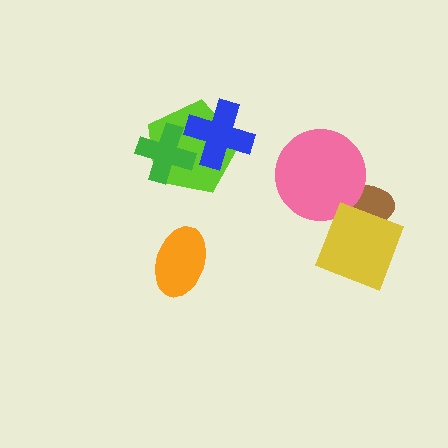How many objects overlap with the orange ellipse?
0 objects overlap with the orange ellipse.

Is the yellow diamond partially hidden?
No, no other shape covers it.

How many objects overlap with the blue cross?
2 objects overlap with the blue cross.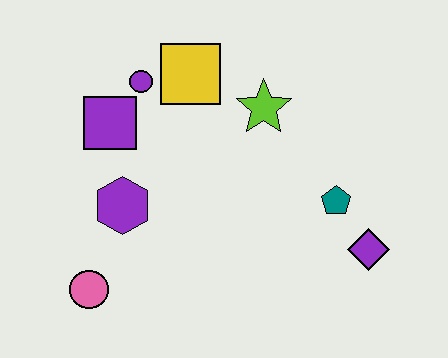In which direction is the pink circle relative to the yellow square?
The pink circle is below the yellow square.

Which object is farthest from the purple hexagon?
The purple diamond is farthest from the purple hexagon.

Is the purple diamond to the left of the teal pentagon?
No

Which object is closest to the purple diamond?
The teal pentagon is closest to the purple diamond.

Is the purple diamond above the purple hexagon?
No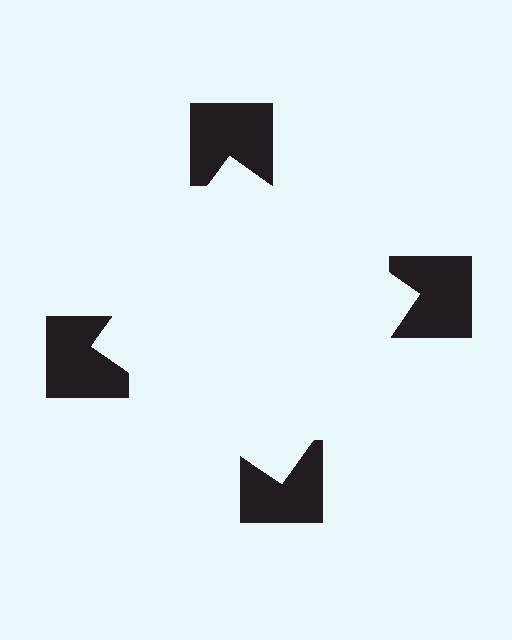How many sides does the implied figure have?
4 sides.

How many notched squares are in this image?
There are 4 — one at each vertex of the illusory square.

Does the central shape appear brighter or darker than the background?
It typically appears slightly brighter than the background, even though no actual brightness change is drawn.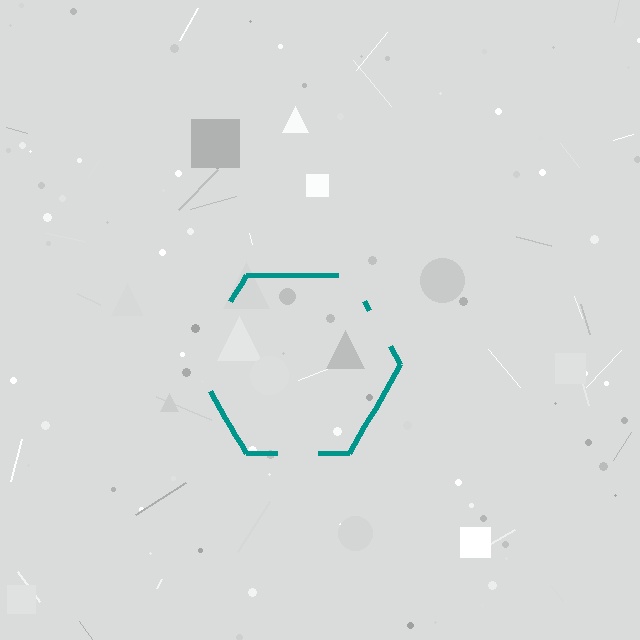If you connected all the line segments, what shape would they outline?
They would outline a hexagon.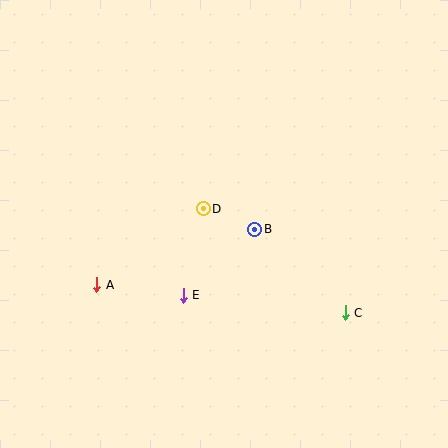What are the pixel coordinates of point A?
Point A is at (97, 285).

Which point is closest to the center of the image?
Point D at (203, 209) is closest to the center.